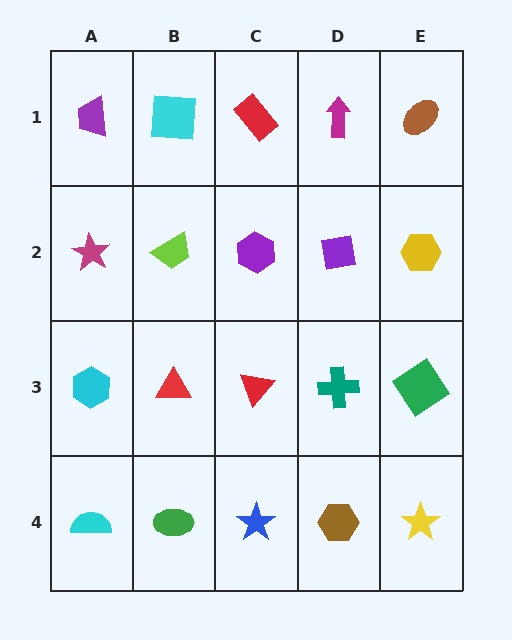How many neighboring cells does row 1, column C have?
3.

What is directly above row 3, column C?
A purple hexagon.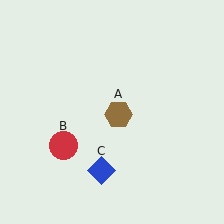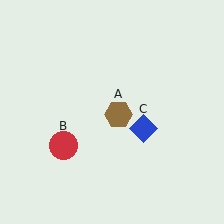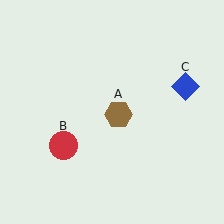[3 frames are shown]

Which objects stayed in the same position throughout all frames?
Brown hexagon (object A) and red circle (object B) remained stationary.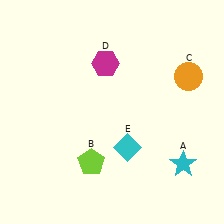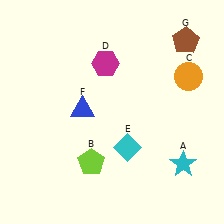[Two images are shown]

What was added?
A blue triangle (F), a brown pentagon (G) were added in Image 2.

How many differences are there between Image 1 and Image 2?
There are 2 differences between the two images.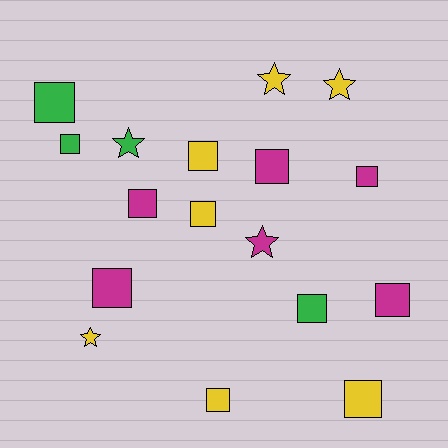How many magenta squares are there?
There are 5 magenta squares.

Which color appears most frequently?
Yellow, with 7 objects.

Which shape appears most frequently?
Square, with 12 objects.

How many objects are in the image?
There are 17 objects.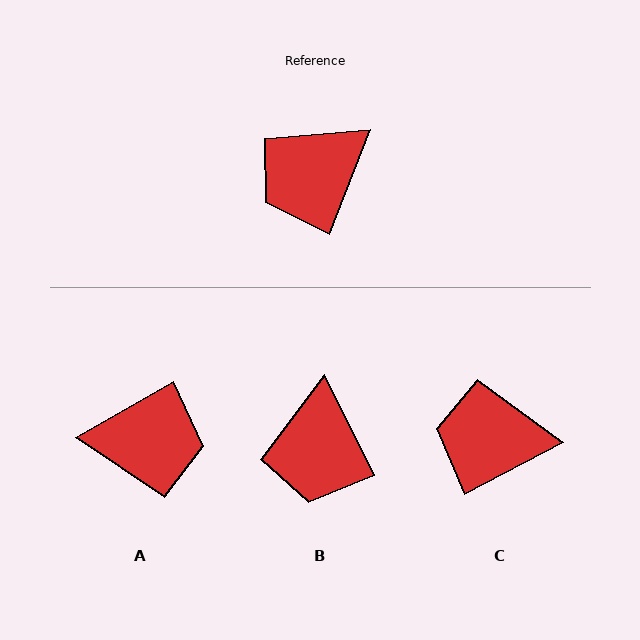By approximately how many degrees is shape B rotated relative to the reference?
Approximately 48 degrees counter-clockwise.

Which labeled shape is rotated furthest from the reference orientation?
A, about 141 degrees away.